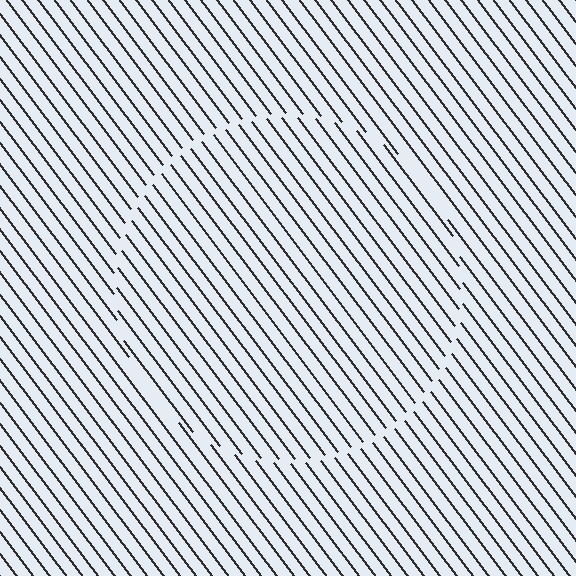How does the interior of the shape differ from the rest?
The interior of the shape contains the same grating, shifted by half a period — the contour is defined by the phase discontinuity where line-ends from the inner and outer gratings abut.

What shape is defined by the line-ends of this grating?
An illusory circle. The interior of the shape contains the same grating, shifted by half a period — the contour is defined by the phase discontinuity where line-ends from the inner and outer gratings abut.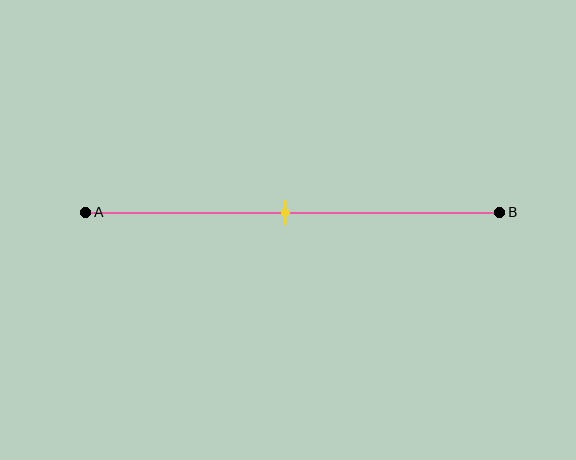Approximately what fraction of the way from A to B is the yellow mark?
The yellow mark is approximately 50% of the way from A to B.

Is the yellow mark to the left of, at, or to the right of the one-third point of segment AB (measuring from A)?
The yellow mark is to the right of the one-third point of segment AB.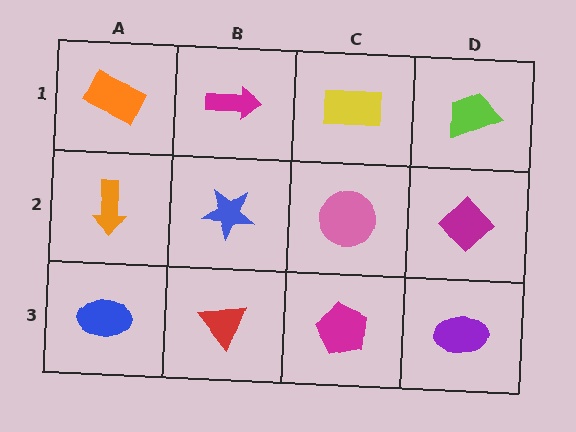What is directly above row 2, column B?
A magenta arrow.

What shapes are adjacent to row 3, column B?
A blue star (row 2, column B), a blue ellipse (row 3, column A), a magenta pentagon (row 3, column C).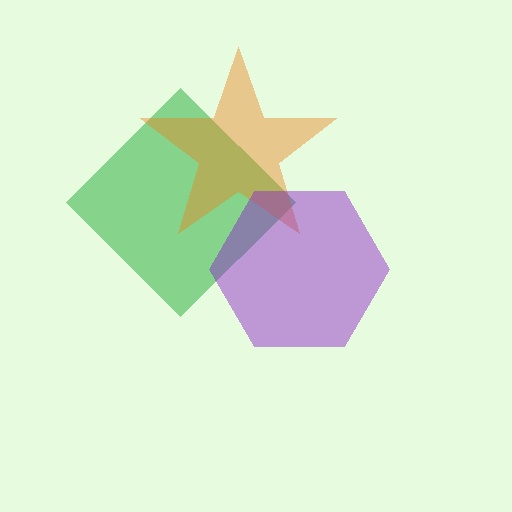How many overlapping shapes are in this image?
There are 3 overlapping shapes in the image.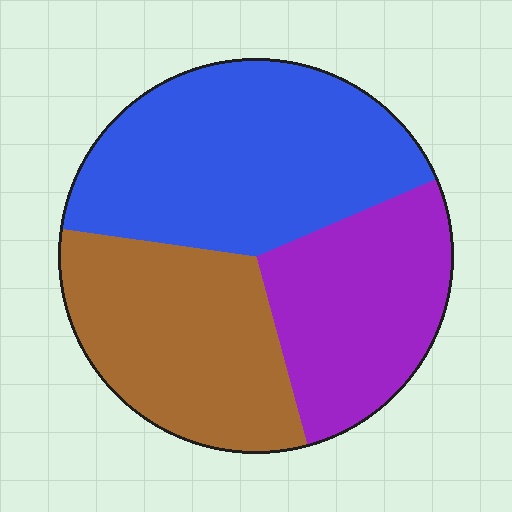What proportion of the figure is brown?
Brown takes up about one third (1/3) of the figure.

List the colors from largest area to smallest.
From largest to smallest: blue, brown, purple.